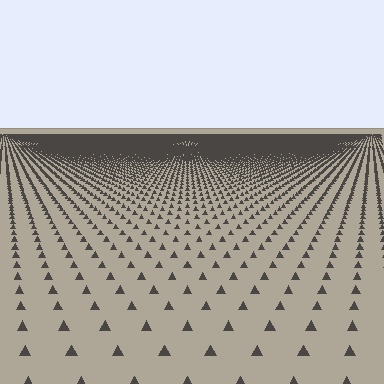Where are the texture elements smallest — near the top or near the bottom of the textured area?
Near the top.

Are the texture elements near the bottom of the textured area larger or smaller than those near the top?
Larger. Near the bottom, elements are closer to the viewer and appear at a bigger on-screen size.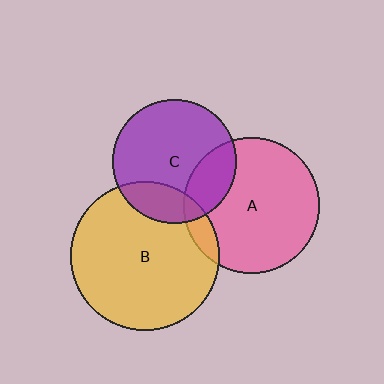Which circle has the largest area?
Circle B (yellow).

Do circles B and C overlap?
Yes.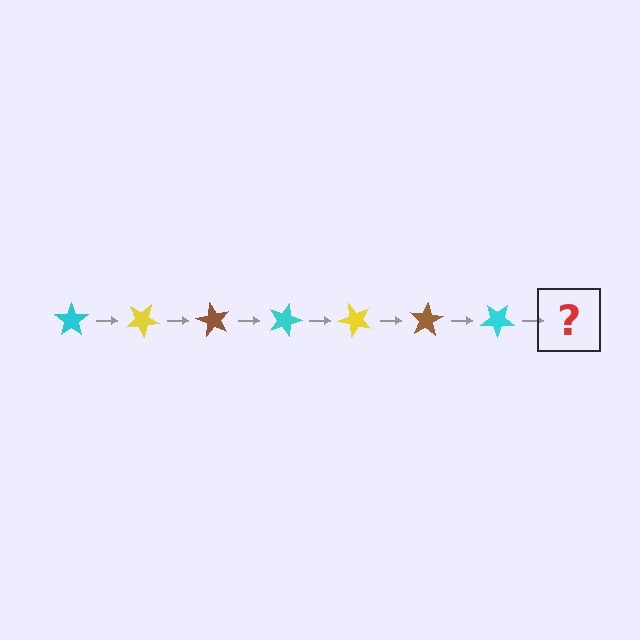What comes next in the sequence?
The next element should be a yellow star, rotated 210 degrees from the start.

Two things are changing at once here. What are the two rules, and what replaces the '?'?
The two rules are that it rotates 30 degrees each step and the color cycles through cyan, yellow, and brown. The '?' should be a yellow star, rotated 210 degrees from the start.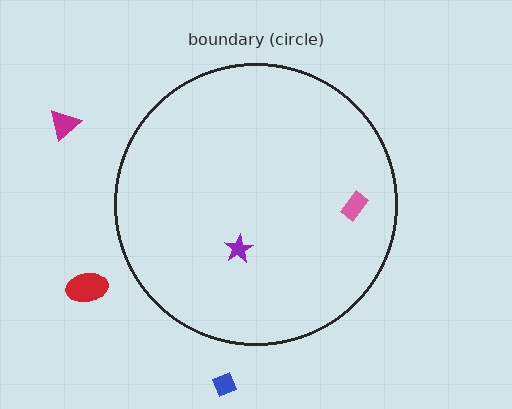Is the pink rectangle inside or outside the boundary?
Inside.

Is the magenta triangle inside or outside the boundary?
Outside.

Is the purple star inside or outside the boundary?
Inside.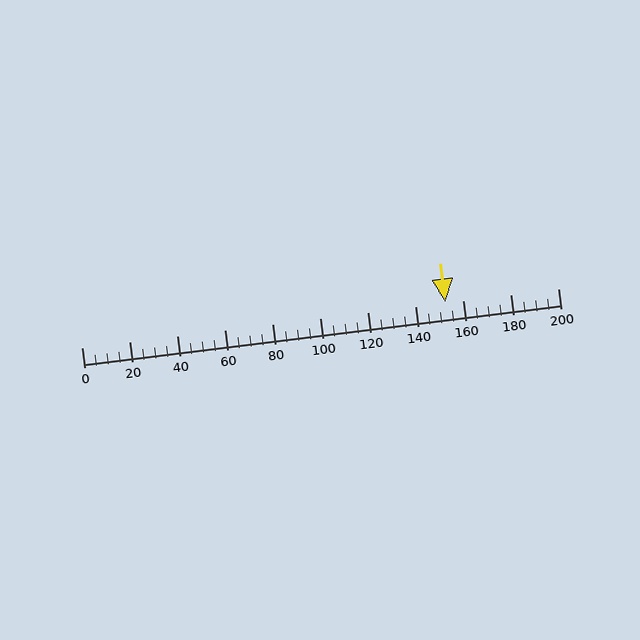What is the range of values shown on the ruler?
The ruler shows values from 0 to 200.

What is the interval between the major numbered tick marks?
The major tick marks are spaced 20 units apart.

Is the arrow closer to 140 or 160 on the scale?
The arrow is closer to 160.